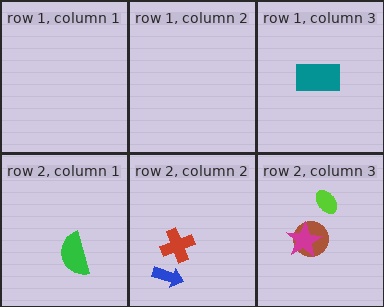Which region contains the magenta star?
The row 2, column 3 region.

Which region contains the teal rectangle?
The row 1, column 3 region.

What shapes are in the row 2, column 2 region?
The red cross, the blue arrow.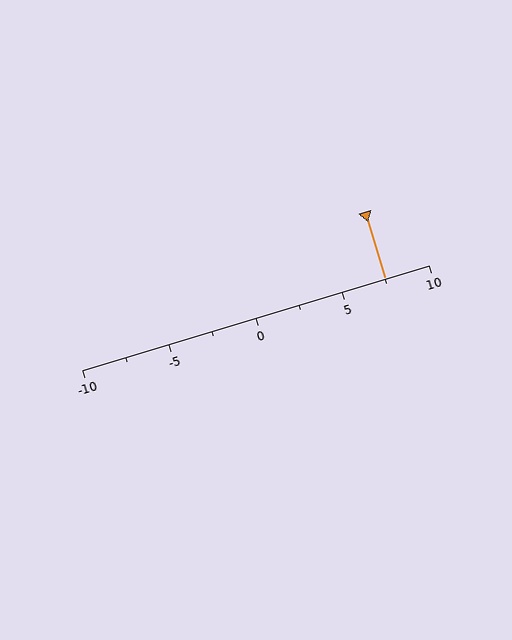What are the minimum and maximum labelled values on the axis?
The axis runs from -10 to 10.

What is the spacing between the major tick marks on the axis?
The major ticks are spaced 5 apart.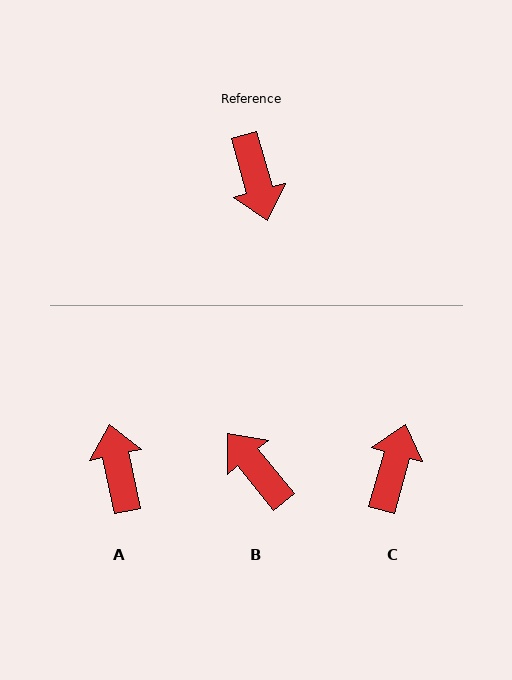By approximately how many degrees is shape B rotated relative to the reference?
Approximately 156 degrees clockwise.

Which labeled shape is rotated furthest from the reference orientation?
A, about 176 degrees away.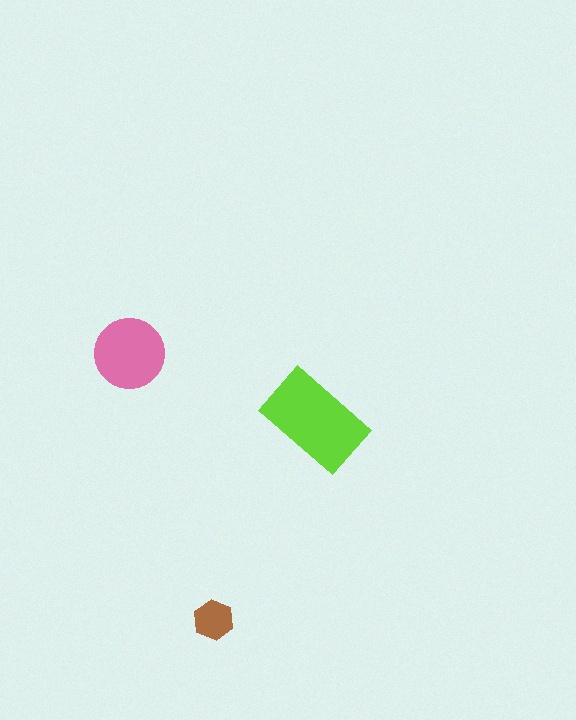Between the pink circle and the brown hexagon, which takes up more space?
The pink circle.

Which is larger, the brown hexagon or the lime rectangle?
The lime rectangle.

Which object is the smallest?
The brown hexagon.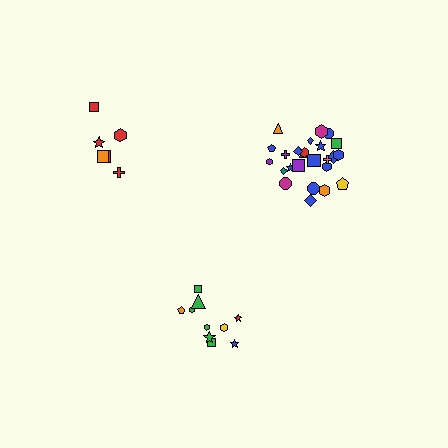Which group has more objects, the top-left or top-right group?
The top-right group.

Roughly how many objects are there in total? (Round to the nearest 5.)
Roughly 40 objects in total.